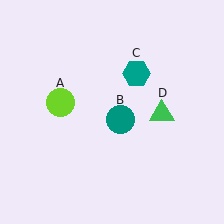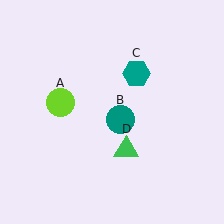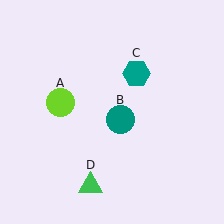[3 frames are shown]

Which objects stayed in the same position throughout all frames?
Lime circle (object A) and teal circle (object B) and teal hexagon (object C) remained stationary.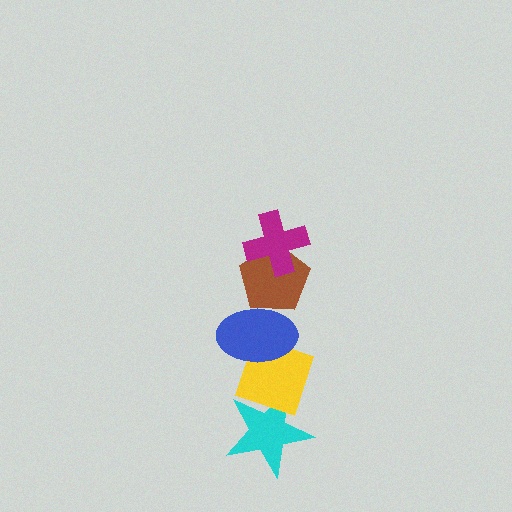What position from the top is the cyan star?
The cyan star is 5th from the top.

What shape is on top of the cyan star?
The yellow diamond is on top of the cyan star.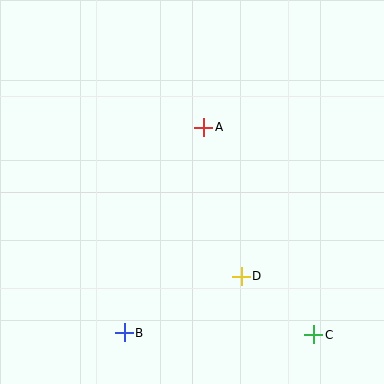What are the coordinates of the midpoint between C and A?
The midpoint between C and A is at (259, 231).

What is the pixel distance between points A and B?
The distance between A and B is 220 pixels.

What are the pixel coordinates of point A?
Point A is at (204, 127).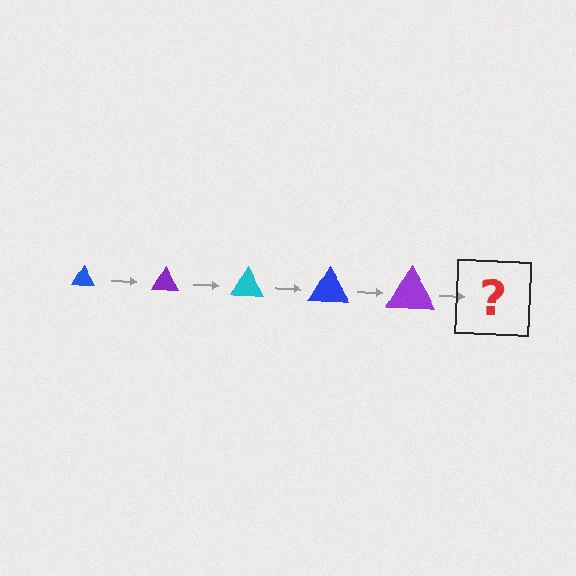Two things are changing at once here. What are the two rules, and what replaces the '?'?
The two rules are that the triangle grows larger each step and the color cycles through blue, purple, and cyan. The '?' should be a cyan triangle, larger than the previous one.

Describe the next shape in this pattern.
It should be a cyan triangle, larger than the previous one.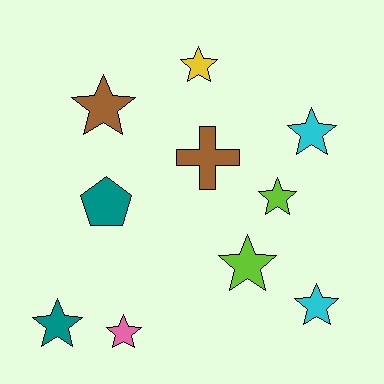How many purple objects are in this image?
There are no purple objects.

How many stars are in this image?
There are 8 stars.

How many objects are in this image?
There are 10 objects.